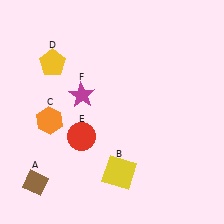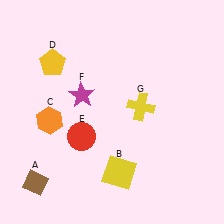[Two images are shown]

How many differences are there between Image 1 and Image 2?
There is 1 difference between the two images.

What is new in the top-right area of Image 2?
A yellow cross (G) was added in the top-right area of Image 2.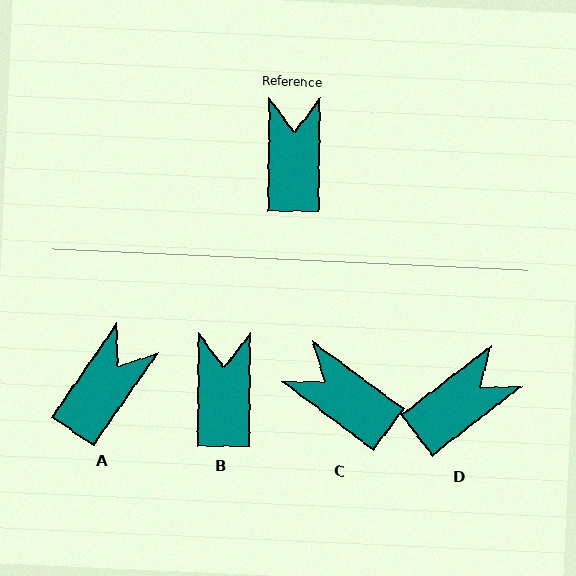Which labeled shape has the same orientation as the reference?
B.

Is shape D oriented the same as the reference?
No, it is off by about 52 degrees.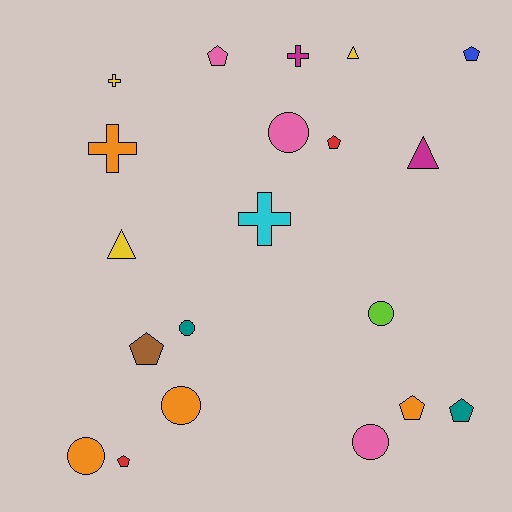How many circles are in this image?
There are 6 circles.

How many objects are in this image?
There are 20 objects.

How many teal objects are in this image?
There are 2 teal objects.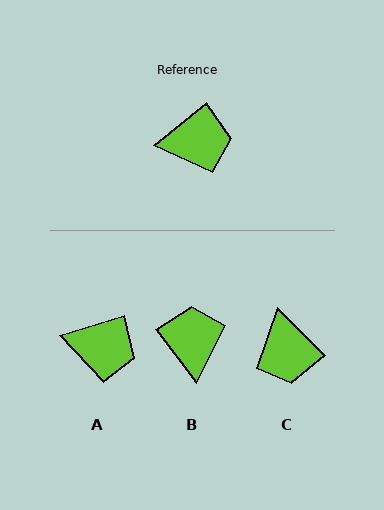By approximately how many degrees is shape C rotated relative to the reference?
Approximately 84 degrees clockwise.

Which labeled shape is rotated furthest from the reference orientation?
B, about 88 degrees away.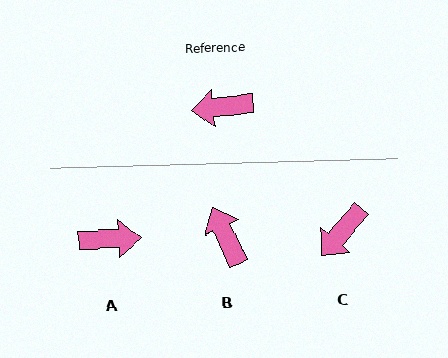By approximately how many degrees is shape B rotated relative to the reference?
Approximately 72 degrees clockwise.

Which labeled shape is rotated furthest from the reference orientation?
A, about 176 degrees away.